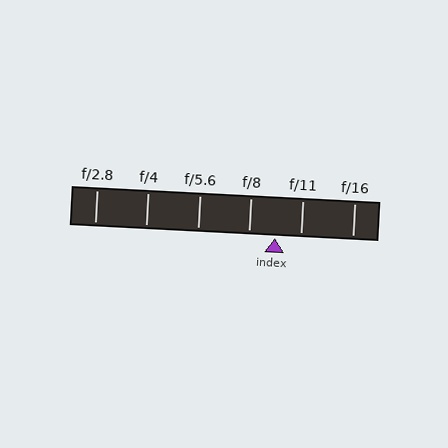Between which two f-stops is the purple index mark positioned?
The index mark is between f/8 and f/11.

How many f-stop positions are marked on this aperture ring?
There are 6 f-stop positions marked.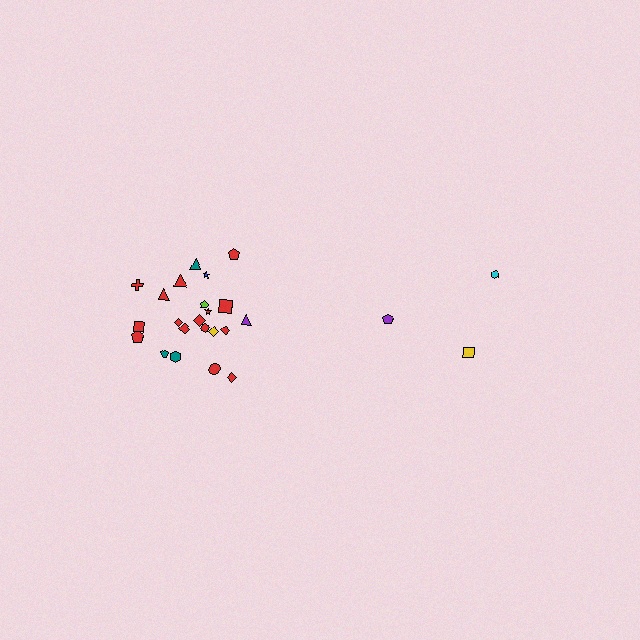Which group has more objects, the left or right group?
The left group.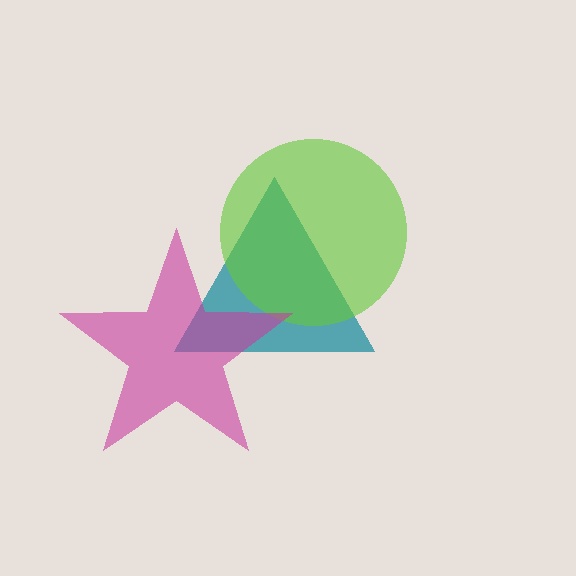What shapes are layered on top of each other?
The layered shapes are: a teal triangle, a lime circle, a magenta star.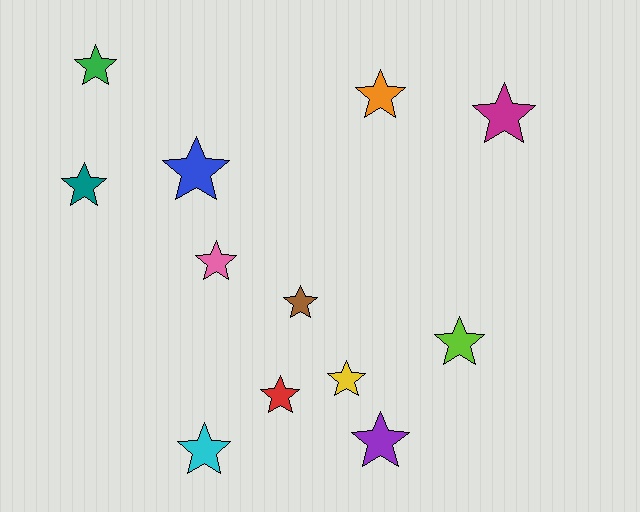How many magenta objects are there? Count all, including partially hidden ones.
There is 1 magenta object.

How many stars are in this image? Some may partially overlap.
There are 12 stars.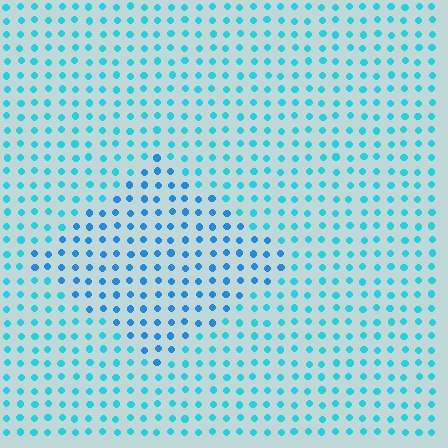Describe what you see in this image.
The image is filled with small cyan elements in a uniform arrangement. A diamond-shaped region is visible where the elements are tinted to a slightly different hue, forming a subtle color boundary.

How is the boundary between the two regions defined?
The boundary is defined purely by a slight shift in hue (about 23 degrees). Spacing, size, and orientation are identical on both sides.